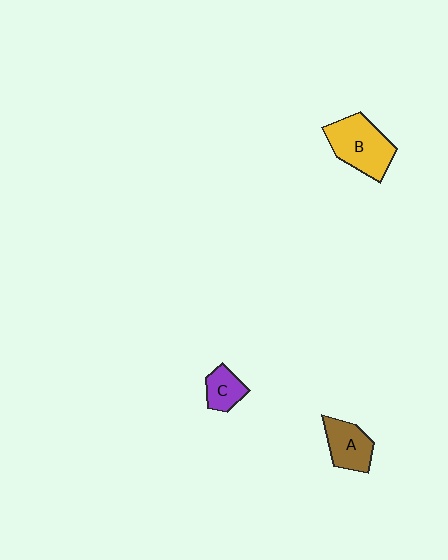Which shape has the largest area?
Shape B (yellow).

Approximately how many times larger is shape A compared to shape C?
Approximately 1.4 times.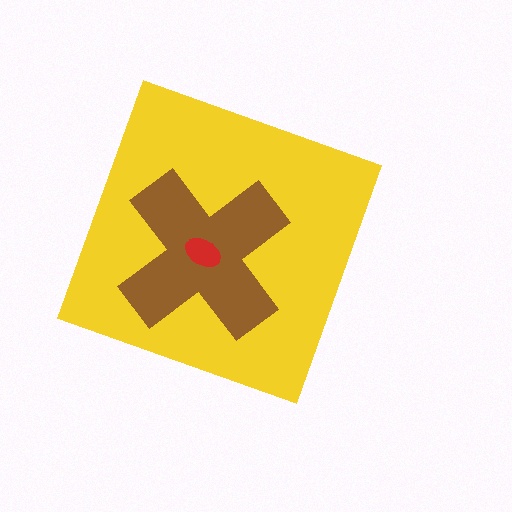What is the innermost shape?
The red ellipse.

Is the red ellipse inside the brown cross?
Yes.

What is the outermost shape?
The yellow diamond.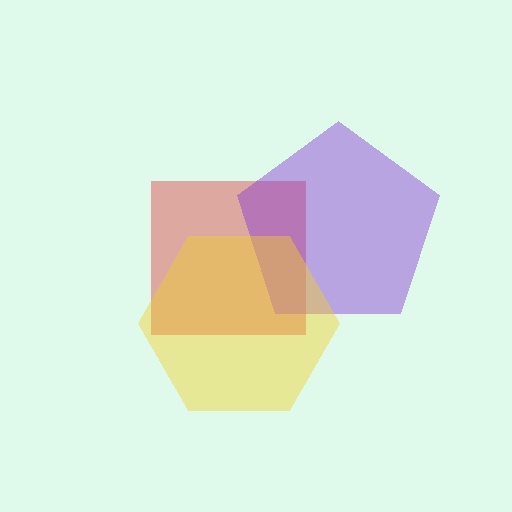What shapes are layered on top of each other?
The layered shapes are: a red square, a purple pentagon, a yellow hexagon.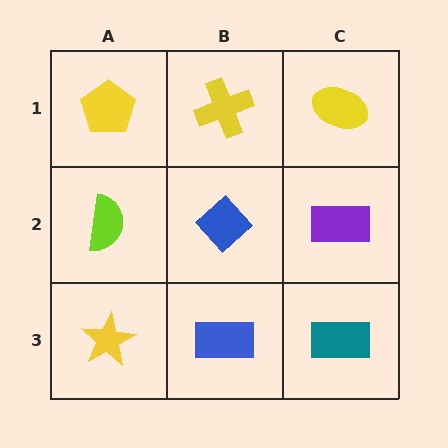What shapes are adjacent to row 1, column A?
A lime semicircle (row 2, column A), a yellow cross (row 1, column B).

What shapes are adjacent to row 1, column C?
A purple rectangle (row 2, column C), a yellow cross (row 1, column B).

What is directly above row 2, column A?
A yellow pentagon.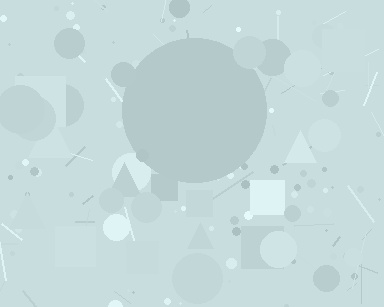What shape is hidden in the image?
A circle is hidden in the image.